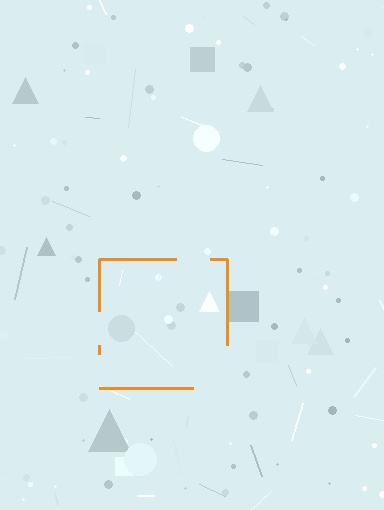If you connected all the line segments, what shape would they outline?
They would outline a square.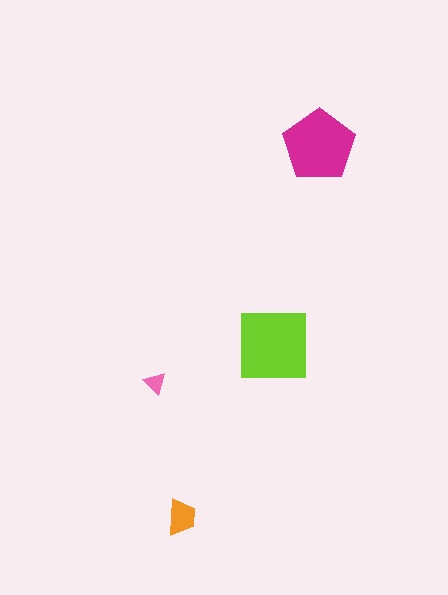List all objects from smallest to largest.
The pink triangle, the orange trapezoid, the magenta pentagon, the lime square.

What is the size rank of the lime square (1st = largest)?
1st.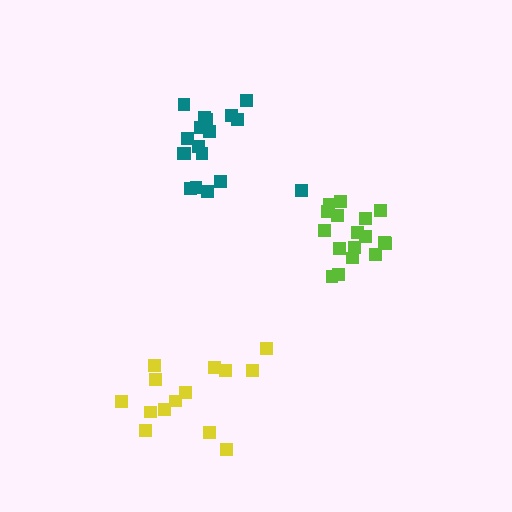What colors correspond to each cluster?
The clusters are colored: yellow, lime, teal.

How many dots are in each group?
Group 1: 14 dots, Group 2: 17 dots, Group 3: 18 dots (49 total).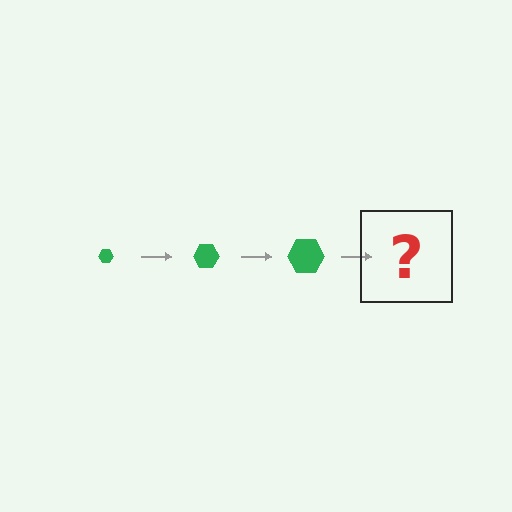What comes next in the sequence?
The next element should be a green hexagon, larger than the previous one.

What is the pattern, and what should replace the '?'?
The pattern is that the hexagon gets progressively larger each step. The '?' should be a green hexagon, larger than the previous one.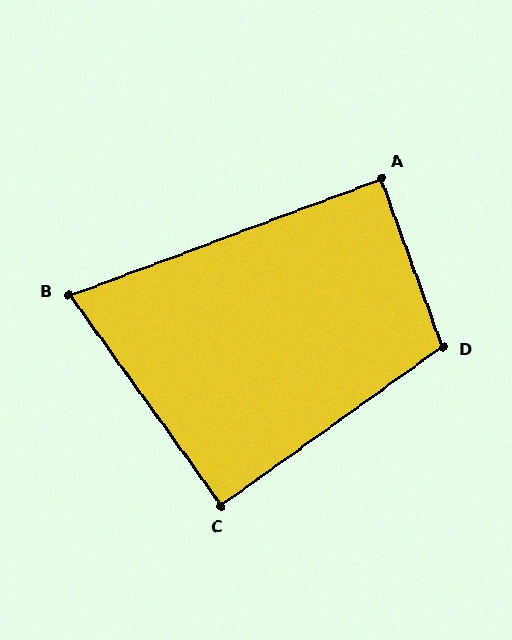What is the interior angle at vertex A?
Approximately 90 degrees (approximately right).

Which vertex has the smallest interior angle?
B, at approximately 74 degrees.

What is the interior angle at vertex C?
Approximately 90 degrees (approximately right).